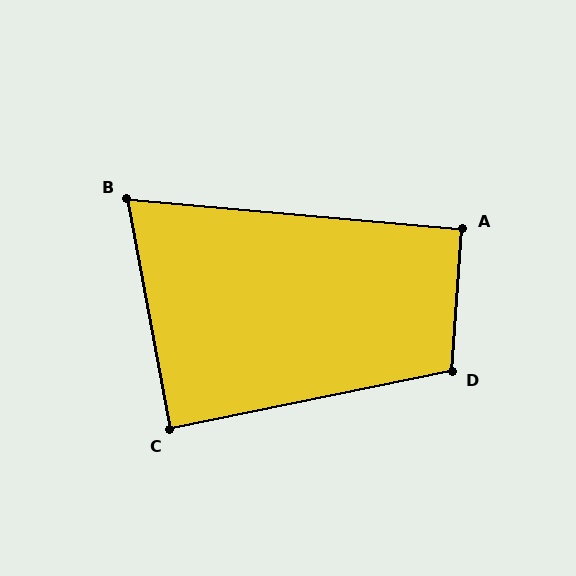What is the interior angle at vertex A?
Approximately 91 degrees (approximately right).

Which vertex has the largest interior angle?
D, at approximately 106 degrees.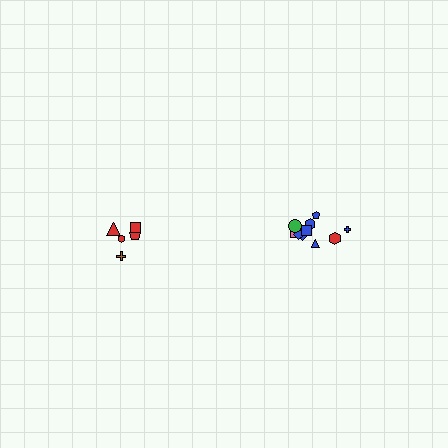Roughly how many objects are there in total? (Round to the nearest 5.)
Roughly 15 objects in total.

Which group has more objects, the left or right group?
The right group.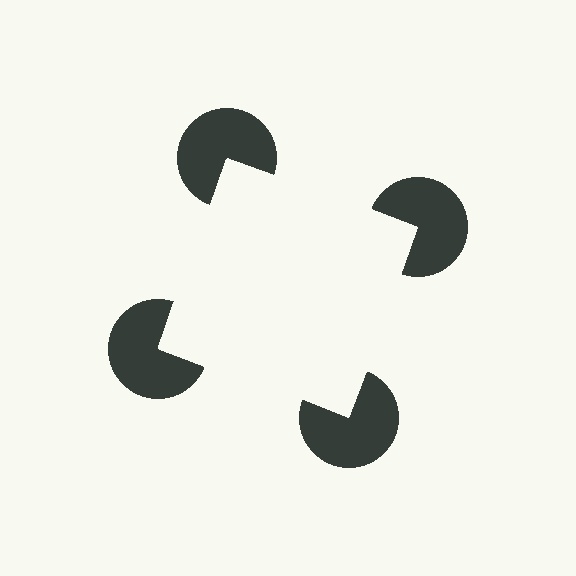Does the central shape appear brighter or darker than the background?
It typically appears slightly brighter than the background, even though no actual brightness change is drawn.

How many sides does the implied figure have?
4 sides.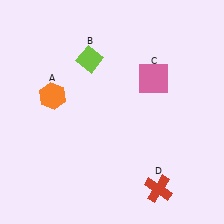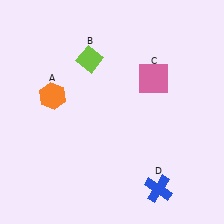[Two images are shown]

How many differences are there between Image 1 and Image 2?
There is 1 difference between the two images.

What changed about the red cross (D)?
In Image 1, D is red. In Image 2, it changed to blue.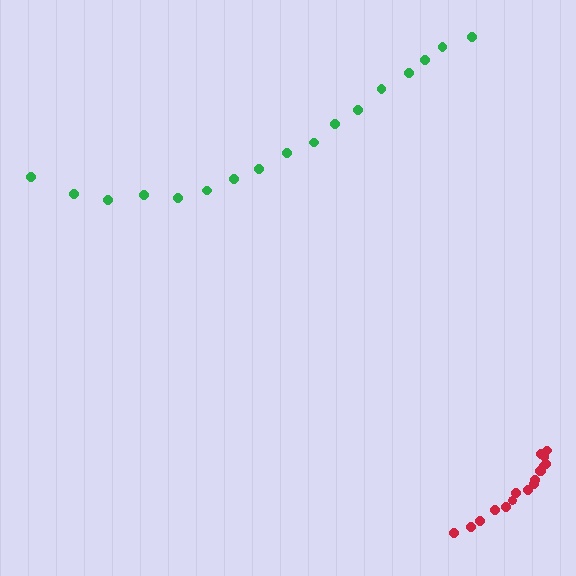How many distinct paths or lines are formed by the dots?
There are 2 distinct paths.